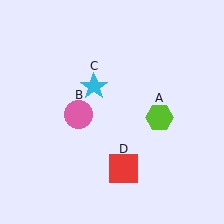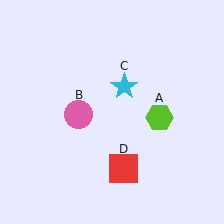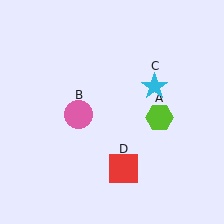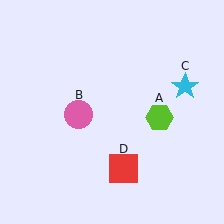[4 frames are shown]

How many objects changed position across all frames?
1 object changed position: cyan star (object C).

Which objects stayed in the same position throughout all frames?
Lime hexagon (object A) and pink circle (object B) and red square (object D) remained stationary.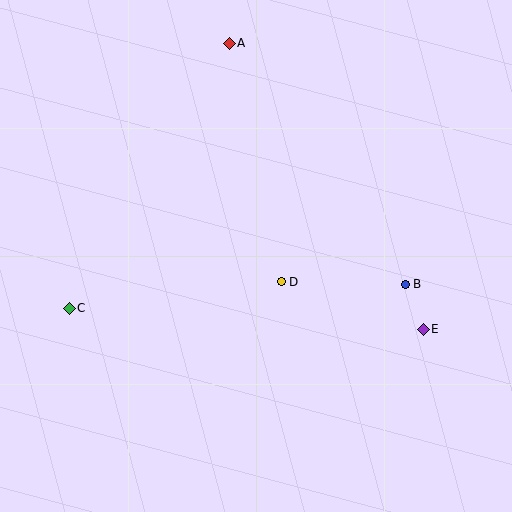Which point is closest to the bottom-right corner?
Point E is closest to the bottom-right corner.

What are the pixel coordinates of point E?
Point E is at (423, 329).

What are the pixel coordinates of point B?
Point B is at (405, 284).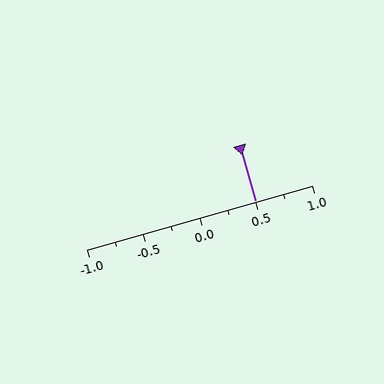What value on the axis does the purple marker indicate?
The marker indicates approximately 0.5.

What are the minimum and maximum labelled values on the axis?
The axis runs from -1.0 to 1.0.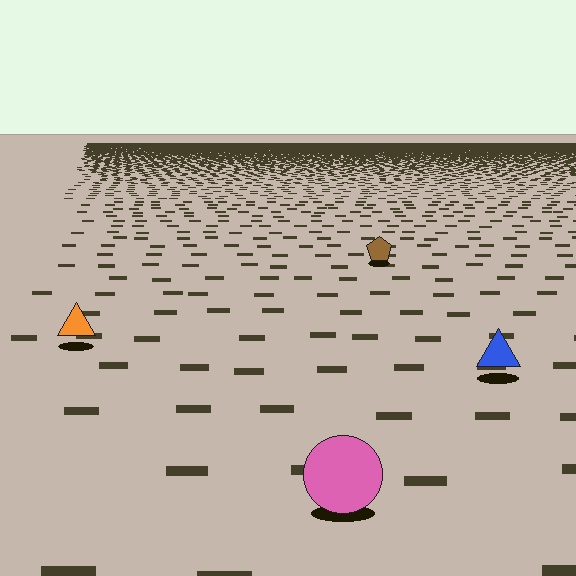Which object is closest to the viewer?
The pink circle is closest. The texture marks near it are larger and more spread out.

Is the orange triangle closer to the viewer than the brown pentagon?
Yes. The orange triangle is closer — you can tell from the texture gradient: the ground texture is coarser near it.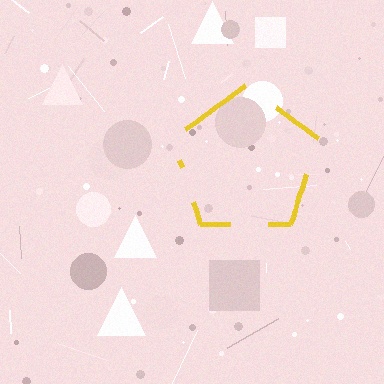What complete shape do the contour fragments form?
The contour fragments form a pentagon.